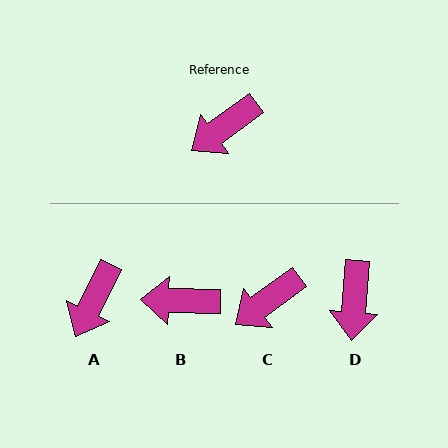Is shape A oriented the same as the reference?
No, it is off by about 28 degrees.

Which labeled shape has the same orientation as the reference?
C.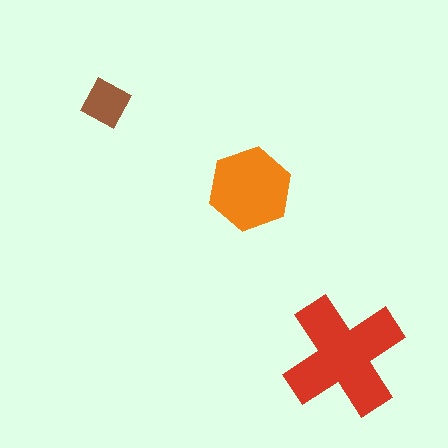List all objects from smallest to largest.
The brown square, the orange hexagon, the red cross.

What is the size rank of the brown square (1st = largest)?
3rd.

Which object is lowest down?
The red cross is bottommost.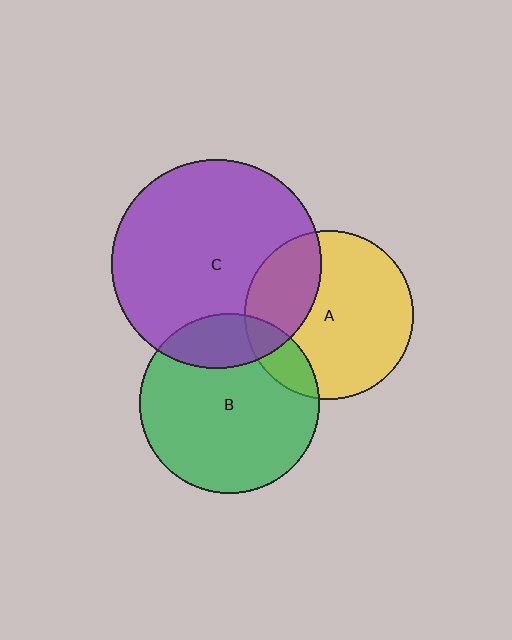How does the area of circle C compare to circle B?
Approximately 1.3 times.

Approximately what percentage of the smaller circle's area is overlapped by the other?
Approximately 15%.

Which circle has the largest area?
Circle C (purple).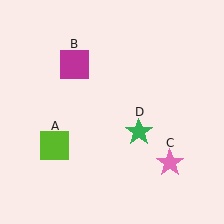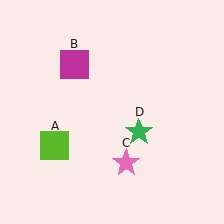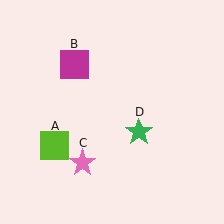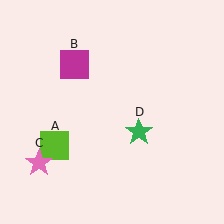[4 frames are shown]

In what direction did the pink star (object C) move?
The pink star (object C) moved left.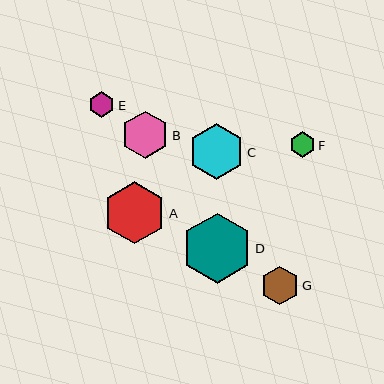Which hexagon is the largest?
Hexagon D is the largest with a size of approximately 70 pixels.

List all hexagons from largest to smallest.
From largest to smallest: D, A, C, B, G, E, F.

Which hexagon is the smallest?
Hexagon F is the smallest with a size of approximately 25 pixels.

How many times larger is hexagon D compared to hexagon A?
Hexagon D is approximately 1.1 times the size of hexagon A.